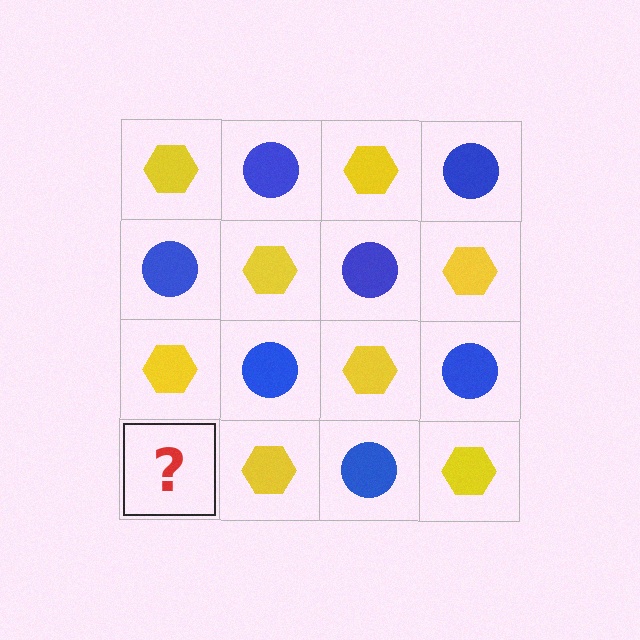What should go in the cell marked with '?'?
The missing cell should contain a blue circle.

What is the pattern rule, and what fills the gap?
The rule is that it alternates yellow hexagon and blue circle in a checkerboard pattern. The gap should be filled with a blue circle.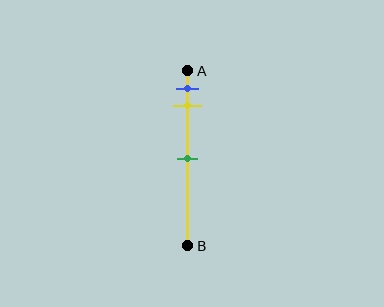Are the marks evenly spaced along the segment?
No, the marks are not evenly spaced.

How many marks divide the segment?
There are 3 marks dividing the segment.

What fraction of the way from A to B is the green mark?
The green mark is approximately 50% (0.5) of the way from A to B.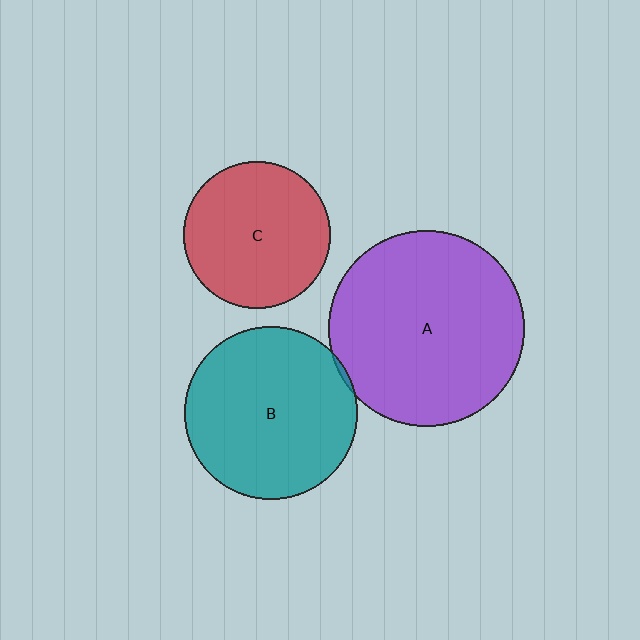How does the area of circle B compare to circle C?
Approximately 1.4 times.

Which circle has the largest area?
Circle A (purple).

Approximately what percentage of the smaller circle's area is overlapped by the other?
Approximately 5%.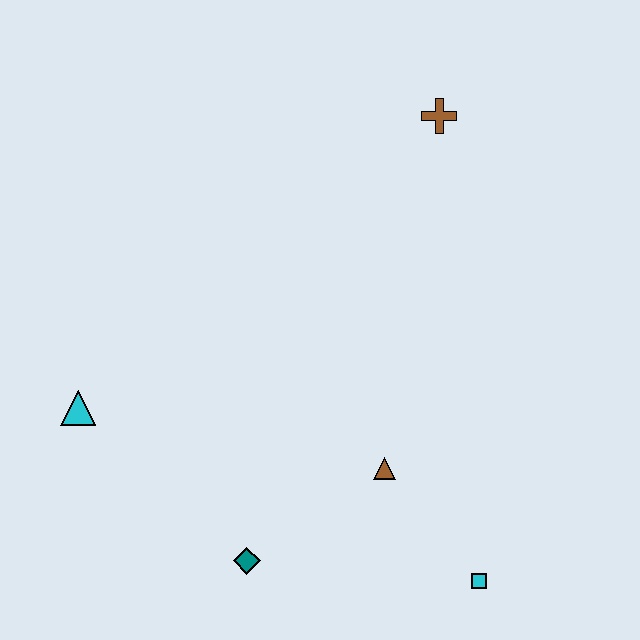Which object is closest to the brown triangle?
The cyan square is closest to the brown triangle.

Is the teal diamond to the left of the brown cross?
Yes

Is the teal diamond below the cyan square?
No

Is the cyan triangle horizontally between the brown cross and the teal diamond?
No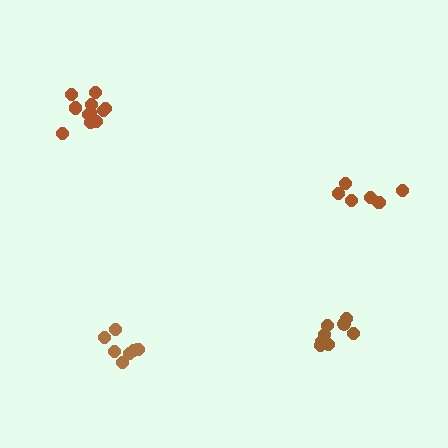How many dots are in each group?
Group 1: 12 dots, Group 2: 7 dots, Group 3: 6 dots, Group 4: 8 dots (33 total).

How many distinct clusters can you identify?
There are 4 distinct clusters.